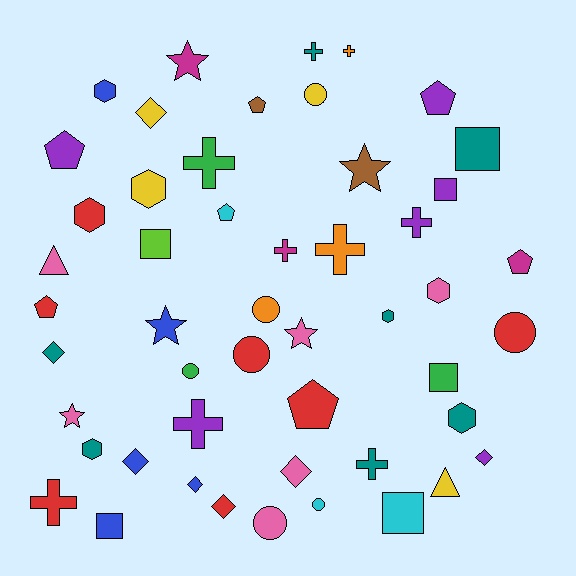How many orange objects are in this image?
There are 3 orange objects.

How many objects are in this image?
There are 50 objects.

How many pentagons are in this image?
There are 7 pentagons.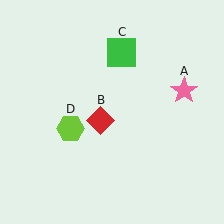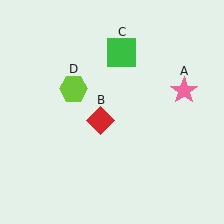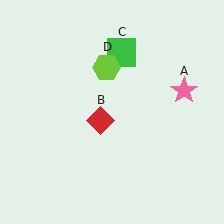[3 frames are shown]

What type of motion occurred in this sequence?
The lime hexagon (object D) rotated clockwise around the center of the scene.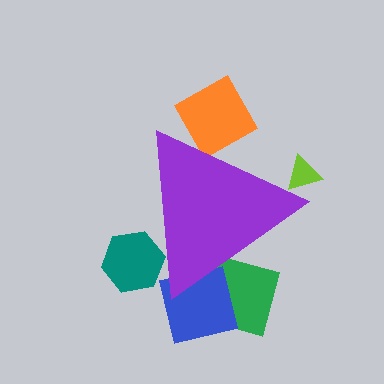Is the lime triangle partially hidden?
Yes, the lime triangle is partially hidden behind the purple triangle.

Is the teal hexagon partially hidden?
Yes, the teal hexagon is partially hidden behind the purple triangle.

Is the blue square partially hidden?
Yes, the blue square is partially hidden behind the purple triangle.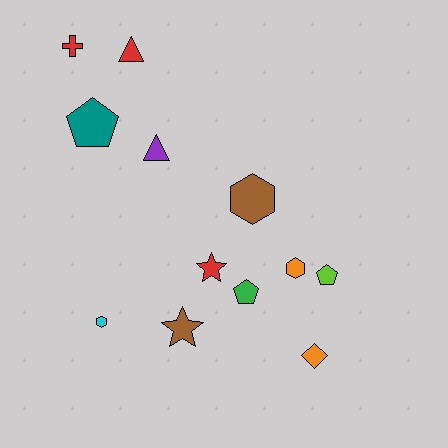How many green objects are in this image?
There is 1 green object.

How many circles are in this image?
There are no circles.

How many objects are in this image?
There are 12 objects.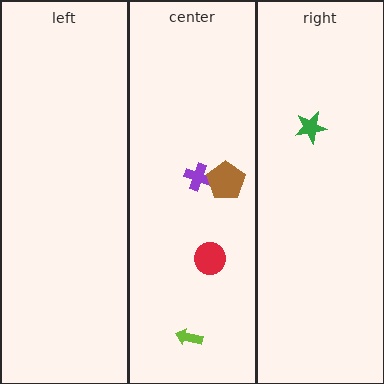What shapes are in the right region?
The green star.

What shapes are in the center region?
The purple cross, the red circle, the brown pentagon, the lime arrow.